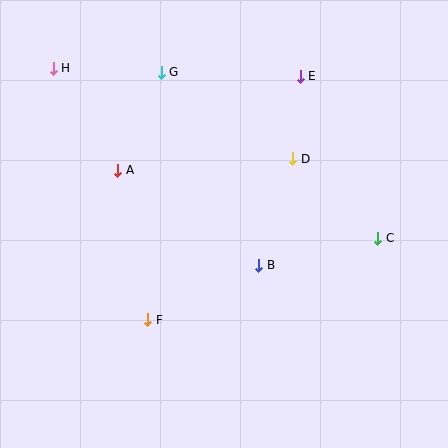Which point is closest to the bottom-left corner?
Point F is closest to the bottom-left corner.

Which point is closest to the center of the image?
Point B at (259, 265) is closest to the center.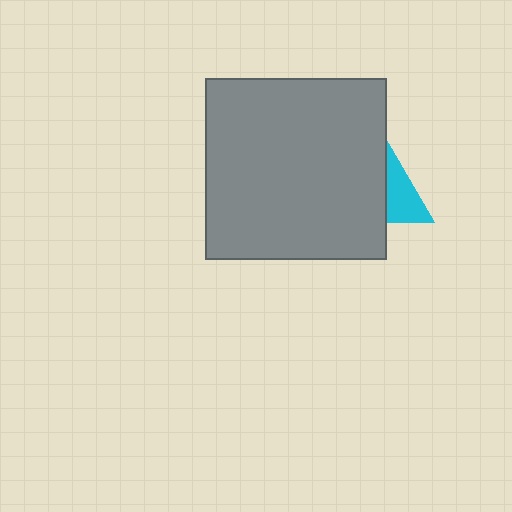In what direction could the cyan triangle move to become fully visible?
The cyan triangle could move right. That would shift it out from behind the gray square entirely.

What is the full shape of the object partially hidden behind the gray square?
The partially hidden object is a cyan triangle.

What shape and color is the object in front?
The object in front is a gray square.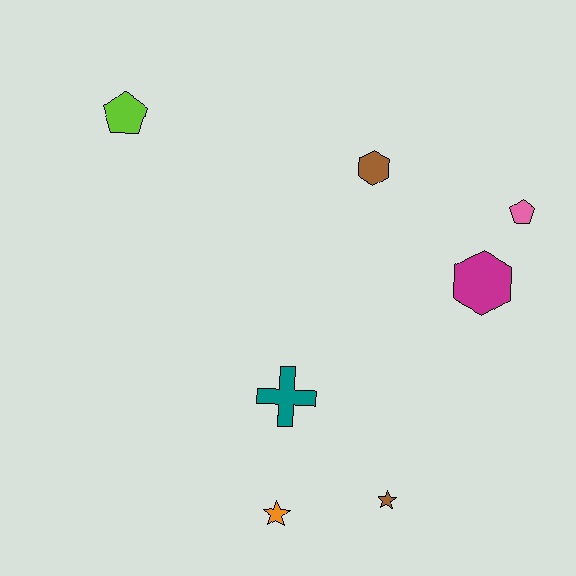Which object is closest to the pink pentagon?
The magenta hexagon is closest to the pink pentagon.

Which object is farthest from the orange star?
The lime pentagon is farthest from the orange star.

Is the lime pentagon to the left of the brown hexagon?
Yes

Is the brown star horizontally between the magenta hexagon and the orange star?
Yes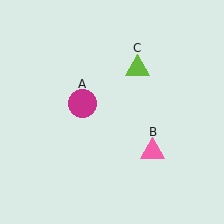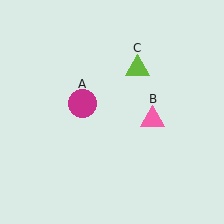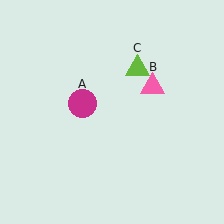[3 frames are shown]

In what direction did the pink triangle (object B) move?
The pink triangle (object B) moved up.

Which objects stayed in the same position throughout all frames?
Magenta circle (object A) and lime triangle (object C) remained stationary.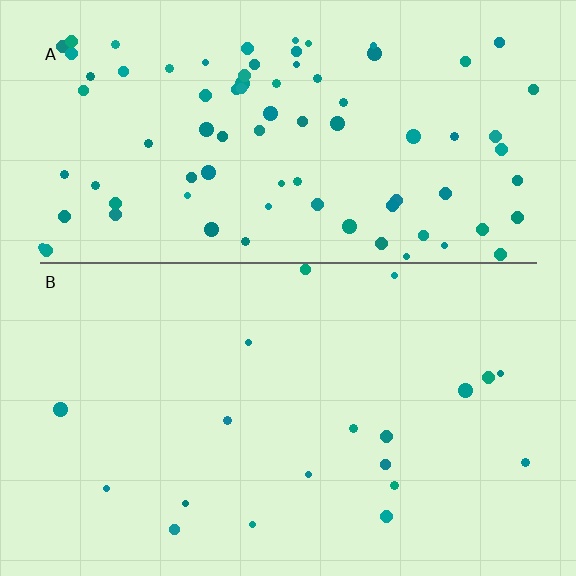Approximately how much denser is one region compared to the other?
Approximately 4.3× — region A over region B.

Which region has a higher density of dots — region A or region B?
A (the top).